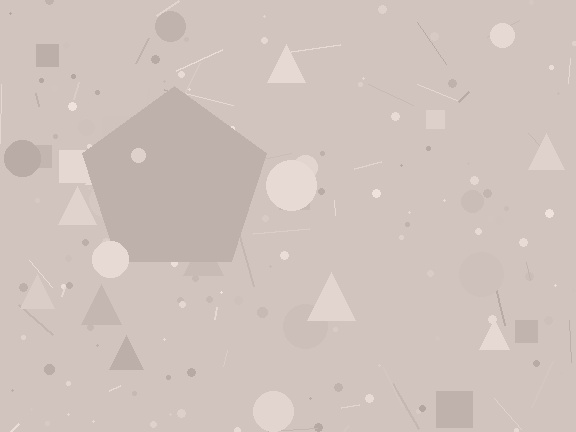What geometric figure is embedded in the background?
A pentagon is embedded in the background.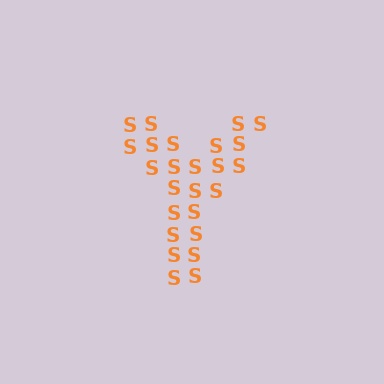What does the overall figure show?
The overall figure shows the letter Y.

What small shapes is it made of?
It is made of small letter S's.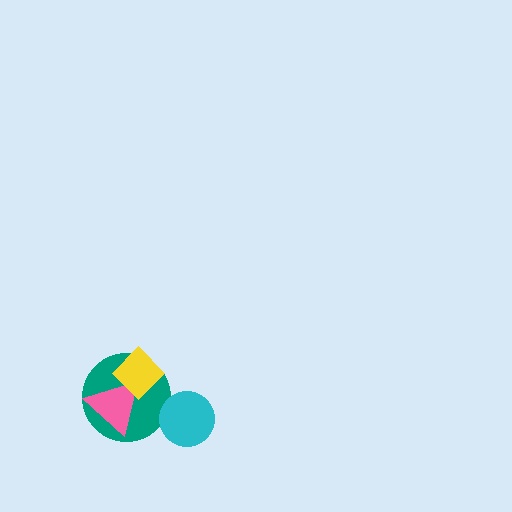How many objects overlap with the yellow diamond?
2 objects overlap with the yellow diamond.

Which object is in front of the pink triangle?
The yellow diamond is in front of the pink triangle.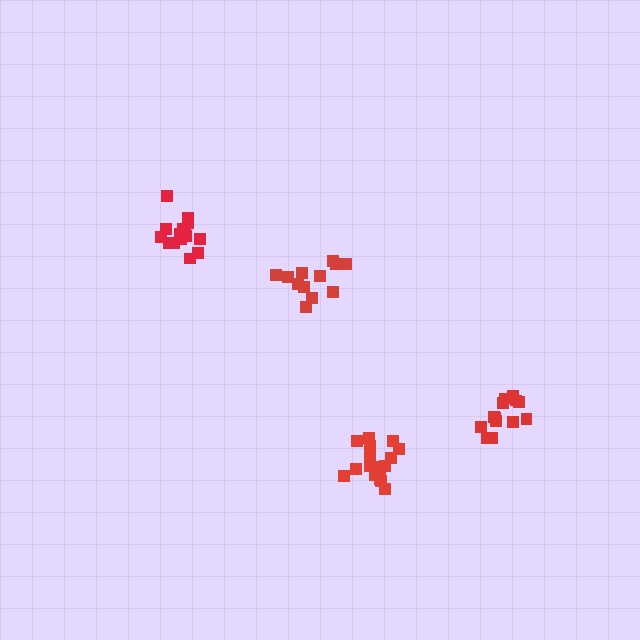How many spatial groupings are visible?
There are 4 spatial groupings.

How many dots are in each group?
Group 1: 15 dots, Group 2: 12 dots, Group 3: 13 dots, Group 4: 18 dots (58 total).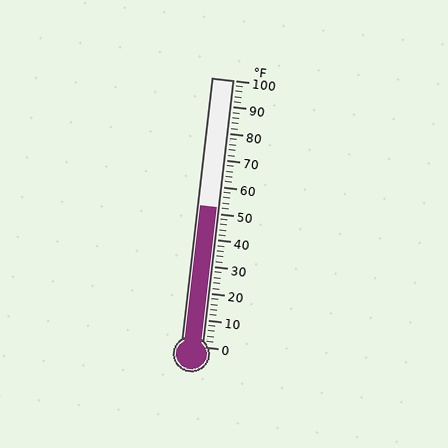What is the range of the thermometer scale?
The thermometer scale ranges from 0°F to 100°F.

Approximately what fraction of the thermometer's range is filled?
The thermometer is filled to approximately 50% of its range.